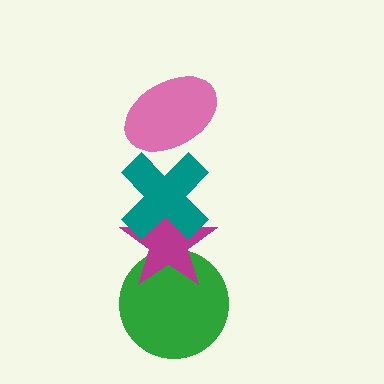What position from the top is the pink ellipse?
The pink ellipse is 1st from the top.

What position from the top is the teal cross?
The teal cross is 2nd from the top.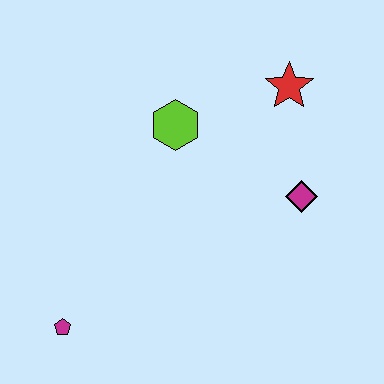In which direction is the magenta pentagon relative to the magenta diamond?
The magenta pentagon is to the left of the magenta diamond.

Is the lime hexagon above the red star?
No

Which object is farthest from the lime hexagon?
The magenta pentagon is farthest from the lime hexagon.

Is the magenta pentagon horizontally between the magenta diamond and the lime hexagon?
No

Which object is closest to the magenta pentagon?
The lime hexagon is closest to the magenta pentagon.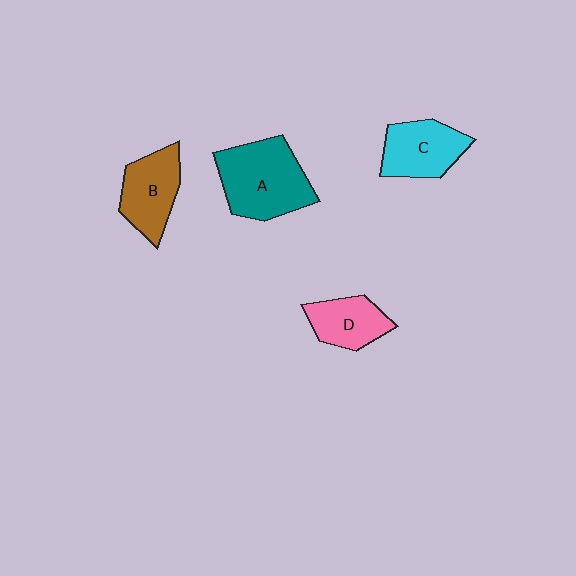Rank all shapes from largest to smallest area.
From largest to smallest: A (teal), B (brown), C (cyan), D (pink).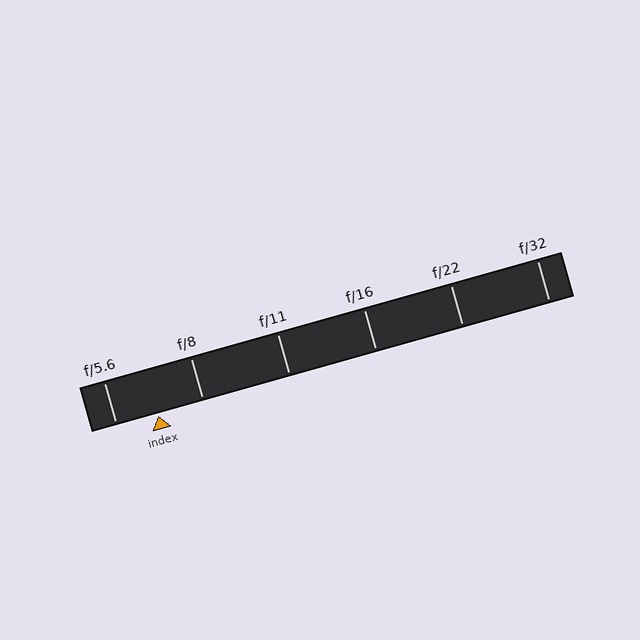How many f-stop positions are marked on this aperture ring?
There are 6 f-stop positions marked.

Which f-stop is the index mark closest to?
The index mark is closest to f/5.6.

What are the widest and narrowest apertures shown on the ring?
The widest aperture shown is f/5.6 and the narrowest is f/32.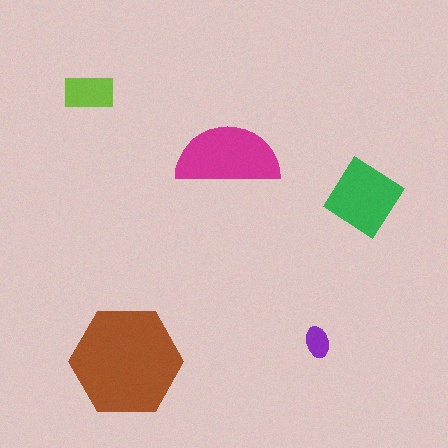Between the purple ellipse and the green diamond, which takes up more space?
The green diamond.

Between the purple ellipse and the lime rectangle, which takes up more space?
The lime rectangle.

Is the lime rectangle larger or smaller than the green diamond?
Smaller.